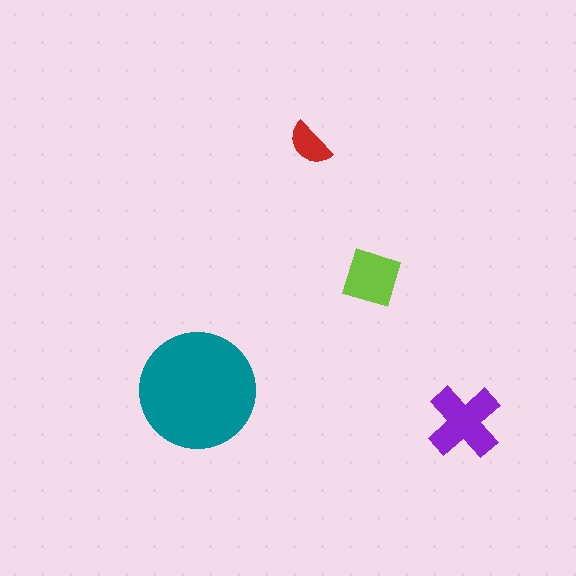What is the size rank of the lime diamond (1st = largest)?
3rd.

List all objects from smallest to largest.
The red semicircle, the lime diamond, the purple cross, the teal circle.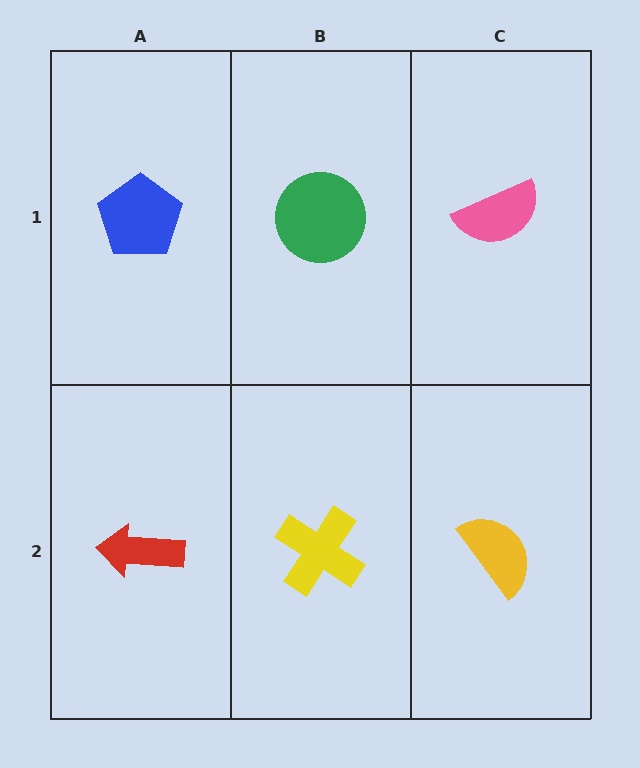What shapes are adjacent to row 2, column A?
A blue pentagon (row 1, column A), a yellow cross (row 2, column B).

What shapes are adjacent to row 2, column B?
A green circle (row 1, column B), a red arrow (row 2, column A), a yellow semicircle (row 2, column C).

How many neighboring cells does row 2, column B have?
3.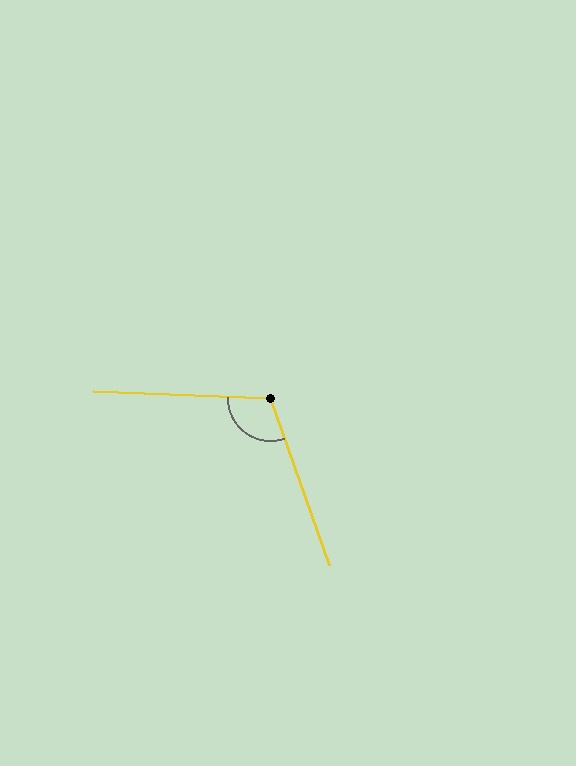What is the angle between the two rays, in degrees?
Approximately 112 degrees.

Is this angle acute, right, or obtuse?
It is obtuse.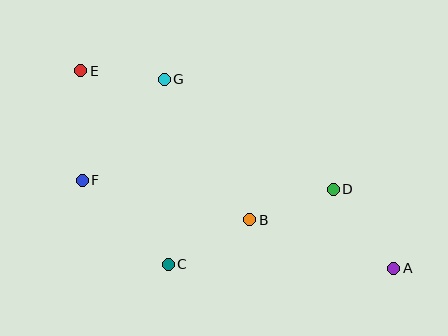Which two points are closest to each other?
Points E and G are closest to each other.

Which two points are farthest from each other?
Points A and E are farthest from each other.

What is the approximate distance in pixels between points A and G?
The distance between A and G is approximately 297 pixels.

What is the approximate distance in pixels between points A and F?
The distance between A and F is approximately 324 pixels.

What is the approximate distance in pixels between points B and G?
The distance between B and G is approximately 164 pixels.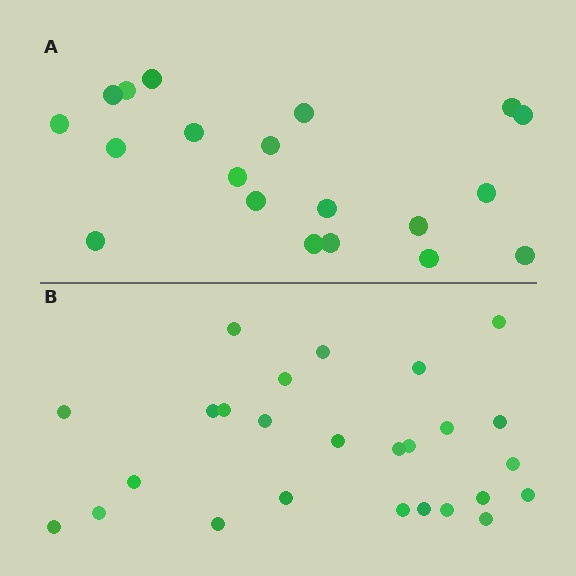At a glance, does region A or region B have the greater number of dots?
Region B (the bottom region) has more dots.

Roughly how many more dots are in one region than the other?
Region B has about 6 more dots than region A.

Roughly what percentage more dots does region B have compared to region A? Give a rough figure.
About 30% more.